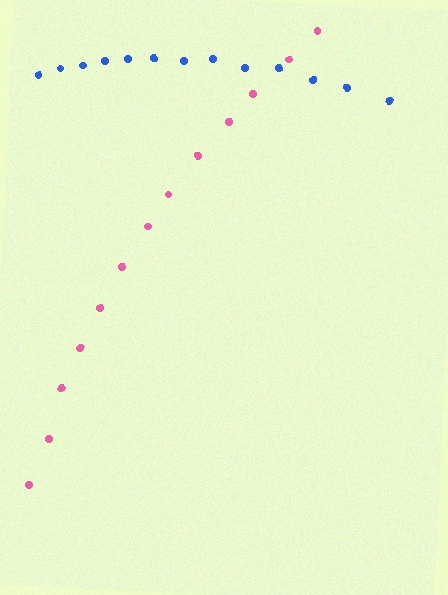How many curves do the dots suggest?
There are 2 distinct paths.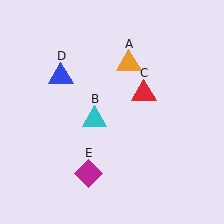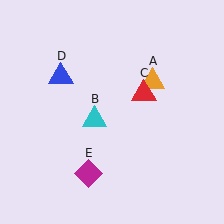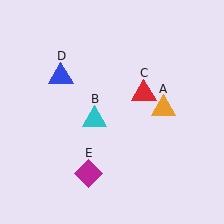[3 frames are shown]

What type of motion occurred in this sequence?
The orange triangle (object A) rotated clockwise around the center of the scene.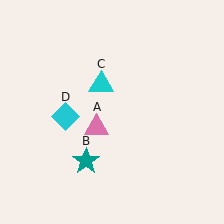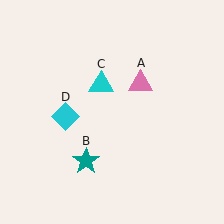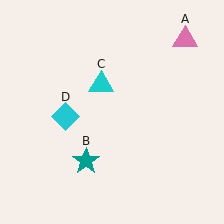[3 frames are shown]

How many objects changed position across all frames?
1 object changed position: pink triangle (object A).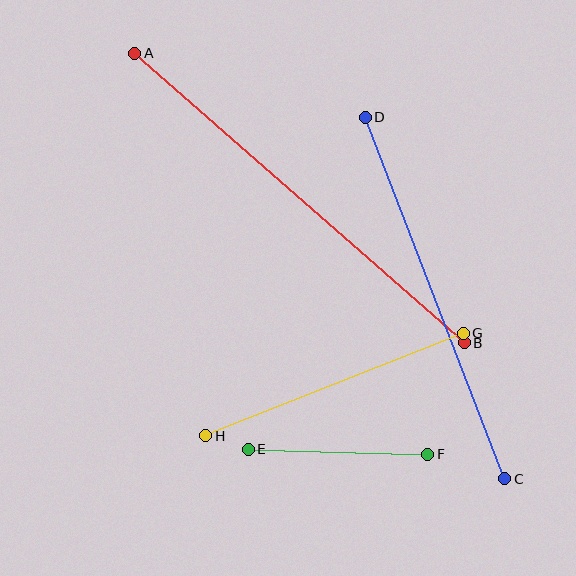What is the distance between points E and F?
The distance is approximately 180 pixels.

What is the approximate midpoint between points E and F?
The midpoint is at approximately (338, 452) pixels.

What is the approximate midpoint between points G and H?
The midpoint is at approximately (334, 385) pixels.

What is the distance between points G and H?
The distance is approximately 277 pixels.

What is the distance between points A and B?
The distance is approximately 439 pixels.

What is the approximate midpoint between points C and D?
The midpoint is at approximately (435, 298) pixels.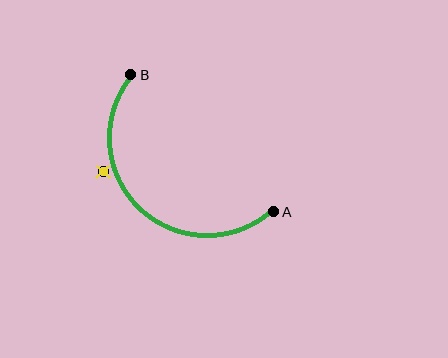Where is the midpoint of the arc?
The arc midpoint is the point on the curve farthest from the straight line joining A and B. It sits below and to the left of that line.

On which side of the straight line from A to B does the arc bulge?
The arc bulges below and to the left of the straight line connecting A and B.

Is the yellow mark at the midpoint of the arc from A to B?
No — the yellow mark does not lie on the arc at all. It sits slightly outside the curve.